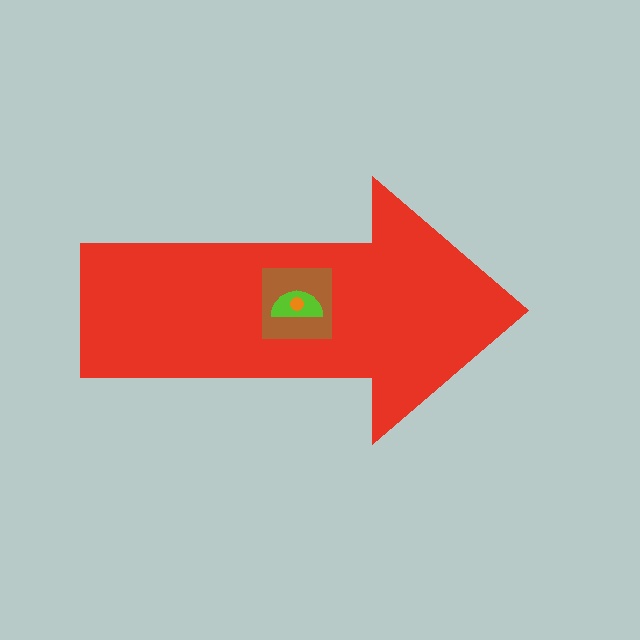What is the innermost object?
The orange circle.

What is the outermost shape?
The red arrow.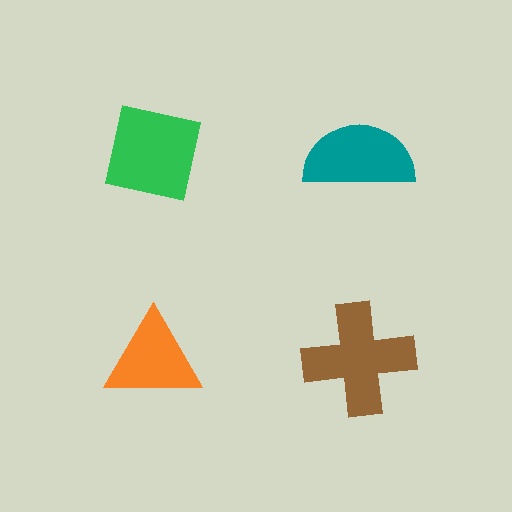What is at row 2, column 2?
A brown cross.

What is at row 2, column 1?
An orange triangle.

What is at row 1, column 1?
A green square.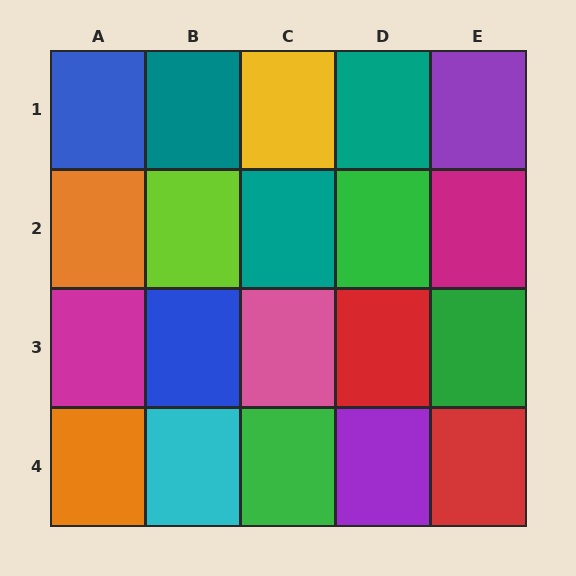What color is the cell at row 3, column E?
Green.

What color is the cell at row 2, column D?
Green.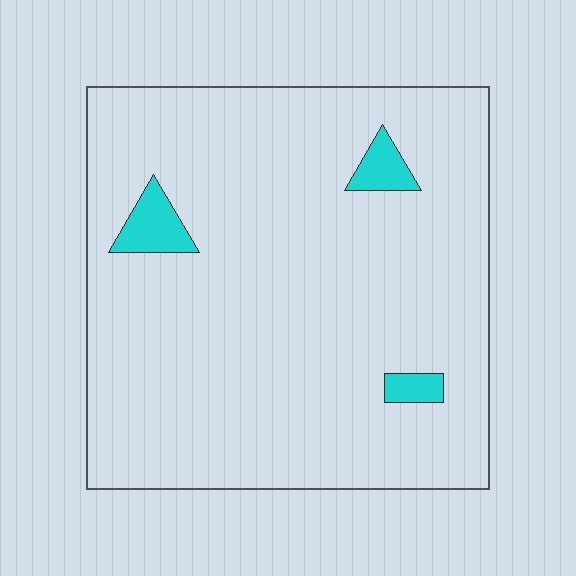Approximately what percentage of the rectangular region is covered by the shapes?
Approximately 5%.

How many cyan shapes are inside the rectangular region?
3.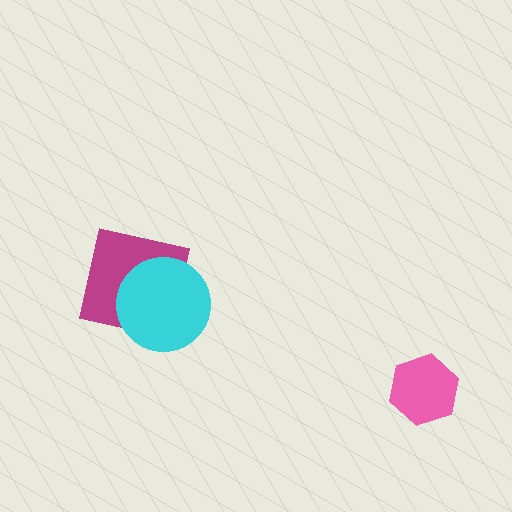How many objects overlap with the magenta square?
1 object overlaps with the magenta square.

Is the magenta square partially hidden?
Yes, it is partially covered by another shape.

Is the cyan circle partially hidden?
No, no other shape covers it.